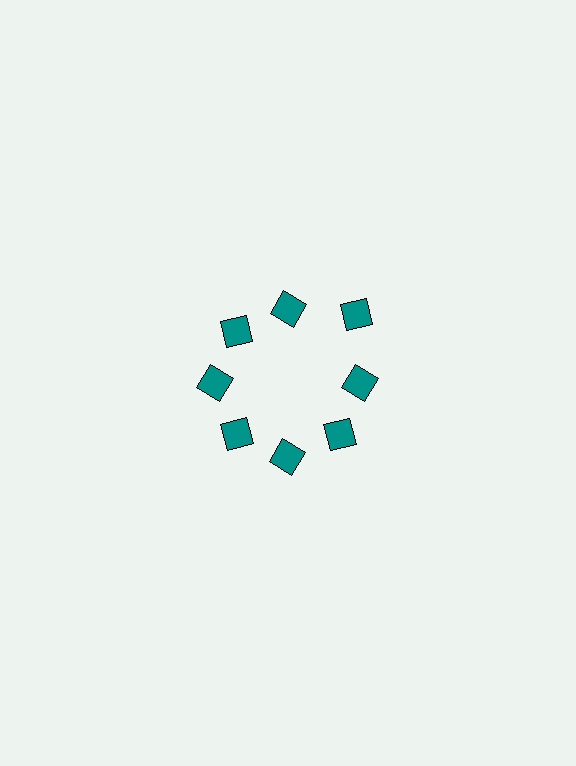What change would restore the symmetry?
The symmetry would be restored by moving it inward, back onto the ring so that all 8 diamonds sit at equal angles and equal distance from the center.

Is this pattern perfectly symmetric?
No. The 8 teal diamonds are arranged in a ring, but one element near the 2 o'clock position is pushed outward from the center, breaking the 8-fold rotational symmetry.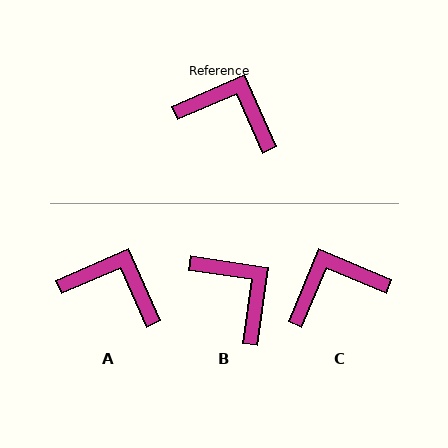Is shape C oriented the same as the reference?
No, it is off by about 43 degrees.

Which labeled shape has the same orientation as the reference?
A.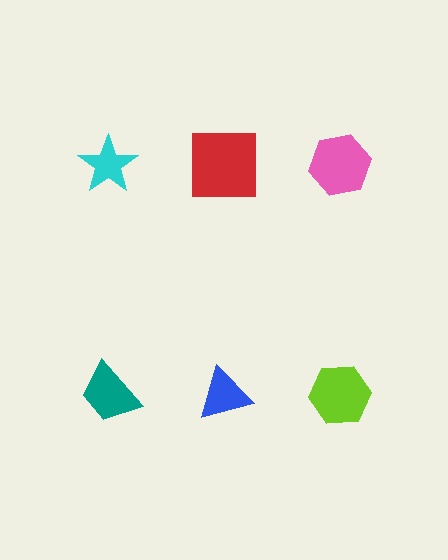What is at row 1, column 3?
A pink hexagon.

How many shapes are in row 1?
3 shapes.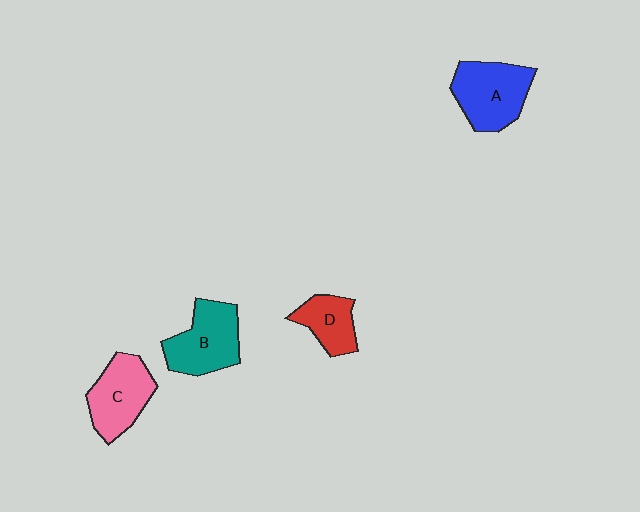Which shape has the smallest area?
Shape D (red).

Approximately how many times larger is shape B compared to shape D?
Approximately 1.5 times.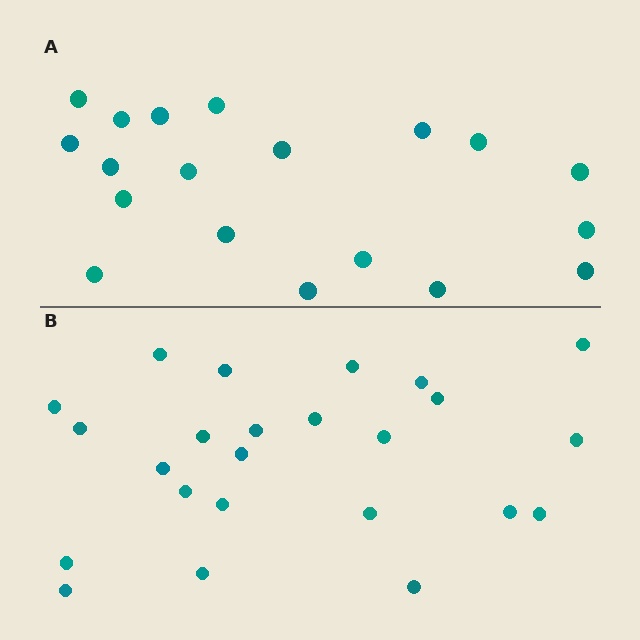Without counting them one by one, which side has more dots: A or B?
Region B (the bottom region) has more dots.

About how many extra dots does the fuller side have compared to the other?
Region B has about 5 more dots than region A.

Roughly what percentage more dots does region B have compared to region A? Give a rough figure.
About 25% more.